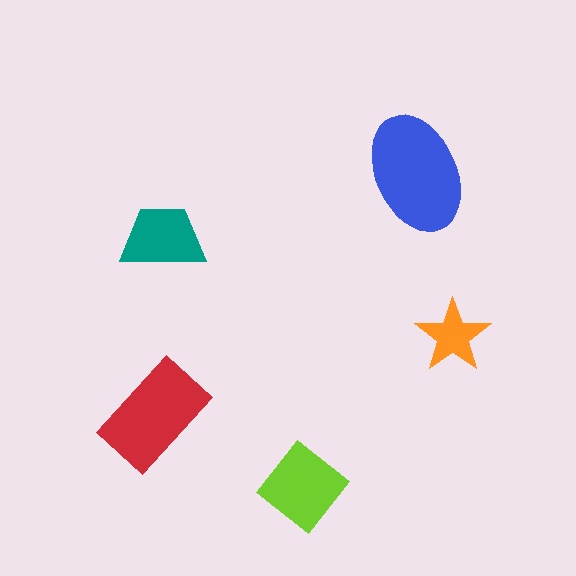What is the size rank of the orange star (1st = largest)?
5th.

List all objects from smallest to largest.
The orange star, the teal trapezoid, the lime diamond, the red rectangle, the blue ellipse.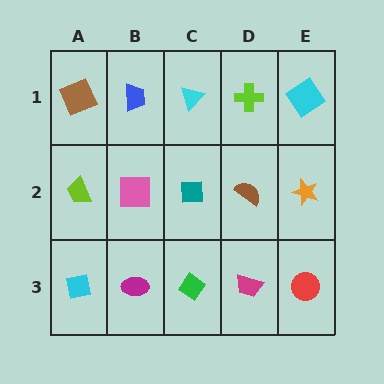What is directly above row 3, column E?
An orange star.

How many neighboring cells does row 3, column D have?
3.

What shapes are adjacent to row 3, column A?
A lime trapezoid (row 2, column A), a magenta ellipse (row 3, column B).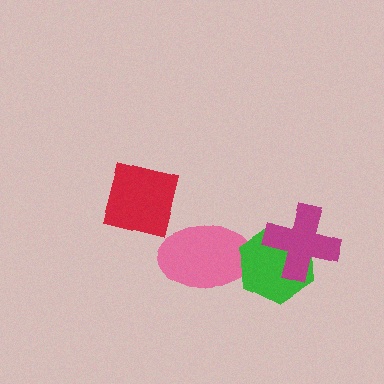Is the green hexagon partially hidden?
Yes, it is partially covered by another shape.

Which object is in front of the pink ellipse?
The green hexagon is in front of the pink ellipse.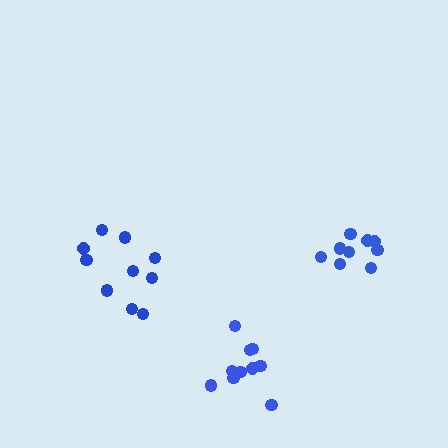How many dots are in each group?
Group 1: 9 dots, Group 2: 10 dots, Group 3: 10 dots (29 total).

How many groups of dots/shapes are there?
There are 3 groups.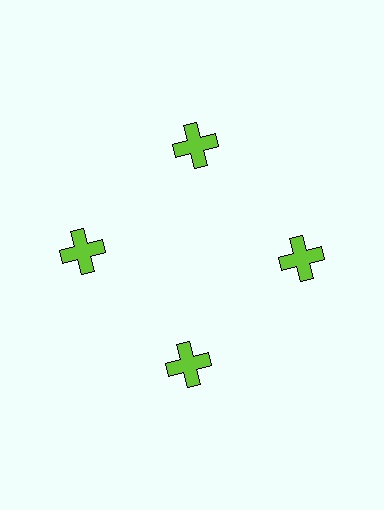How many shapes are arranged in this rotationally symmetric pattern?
There are 4 shapes, arranged in 4 groups of 1.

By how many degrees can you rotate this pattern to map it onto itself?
The pattern maps onto itself every 90 degrees of rotation.